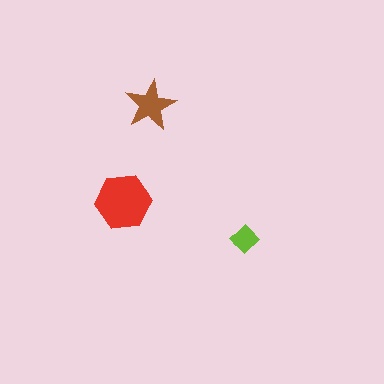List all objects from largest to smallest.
The red hexagon, the brown star, the lime diamond.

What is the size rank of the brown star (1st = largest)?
2nd.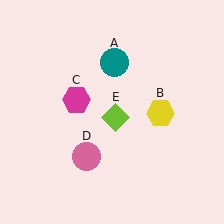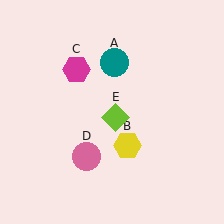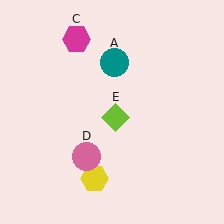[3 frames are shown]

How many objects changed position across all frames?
2 objects changed position: yellow hexagon (object B), magenta hexagon (object C).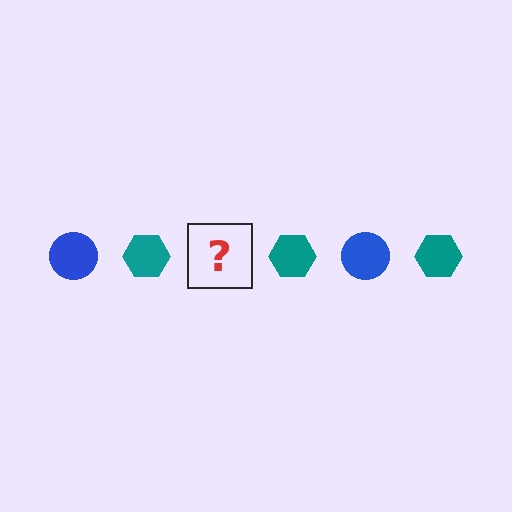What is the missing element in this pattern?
The missing element is a blue circle.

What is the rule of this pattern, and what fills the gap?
The rule is that the pattern alternates between blue circle and teal hexagon. The gap should be filled with a blue circle.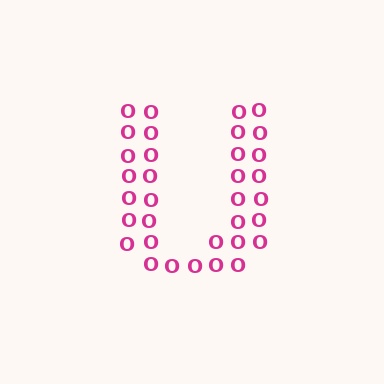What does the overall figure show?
The overall figure shows the letter U.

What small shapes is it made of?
It is made of small letter O's.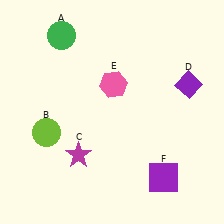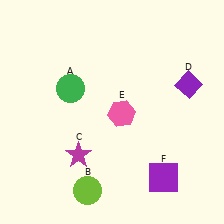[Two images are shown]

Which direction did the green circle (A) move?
The green circle (A) moved down.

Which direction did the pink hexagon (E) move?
The pink hexagon (E) moved down.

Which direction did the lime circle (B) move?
The lime circle (B) moved down.